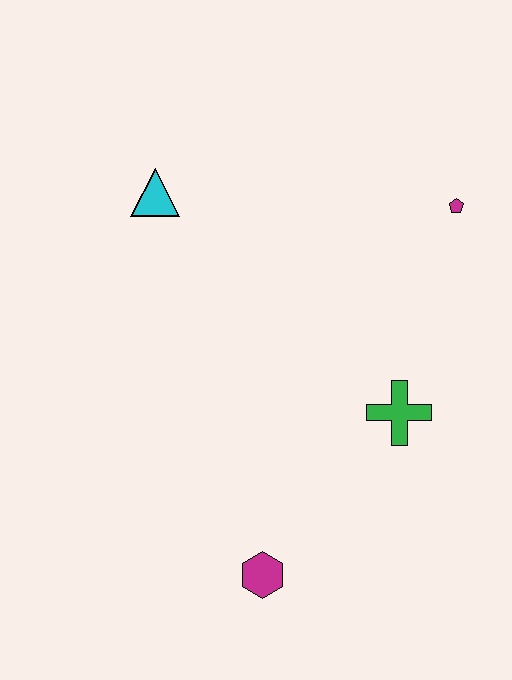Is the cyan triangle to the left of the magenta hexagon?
Yes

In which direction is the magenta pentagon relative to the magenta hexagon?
The magenta pentagon is above the magenta hexagon.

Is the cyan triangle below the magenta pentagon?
No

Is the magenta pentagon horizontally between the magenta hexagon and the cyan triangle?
No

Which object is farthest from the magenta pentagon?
The magenta hexagon is farthest from the magenta pentagon.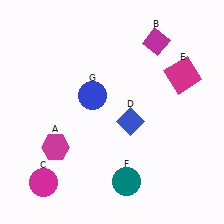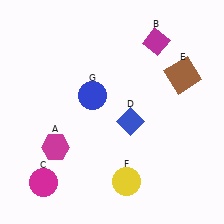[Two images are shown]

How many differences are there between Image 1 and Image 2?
There are 2 differences between the two images.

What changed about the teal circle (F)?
In Image 1, F is teal. In Image 2, it changed to yellow.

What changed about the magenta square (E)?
In Image 1, E is magenta. In Image 2, it changed to brown.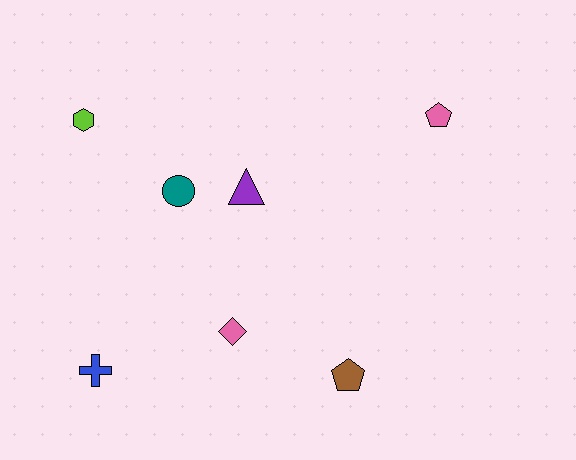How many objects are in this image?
There are 7 objects.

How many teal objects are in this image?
There is 1 teal object.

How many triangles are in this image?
There is 1 triangle.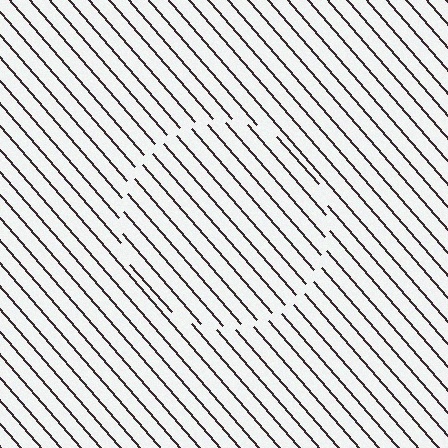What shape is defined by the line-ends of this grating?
An illusory circle. The interior of the shape contains the same grating, shifted by half a period — the contour is defined by the phase discontinuity where line-ends from the inner and outer gratings abut.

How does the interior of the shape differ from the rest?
The interior of the shape contains the same grating, shifted by half a period — the contour is defined by the phase discontinuity where line-ends from the inner and outer gratings abut.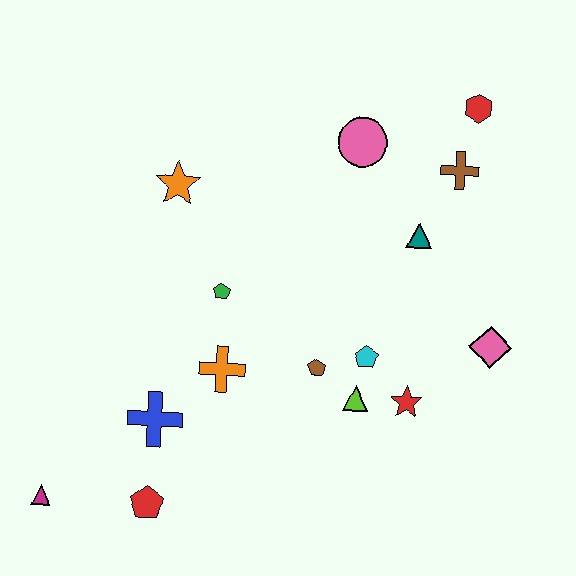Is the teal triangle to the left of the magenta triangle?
No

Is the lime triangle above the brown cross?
No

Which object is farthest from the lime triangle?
The magenta triangle is farthest from the lime triangle.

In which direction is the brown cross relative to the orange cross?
The brown cross is to the right of the orange cross.